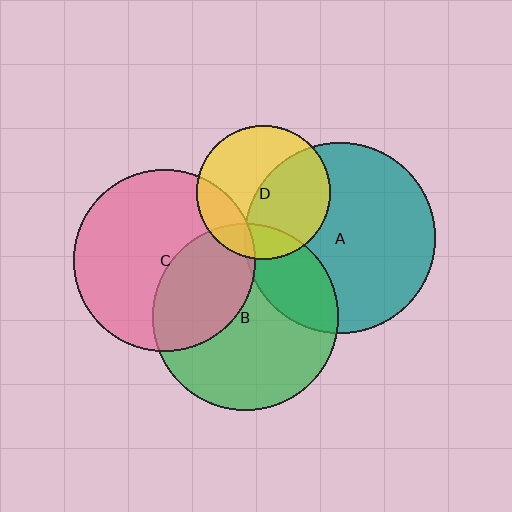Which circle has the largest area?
Circle A (teal).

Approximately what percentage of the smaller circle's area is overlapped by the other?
Approximately 35%.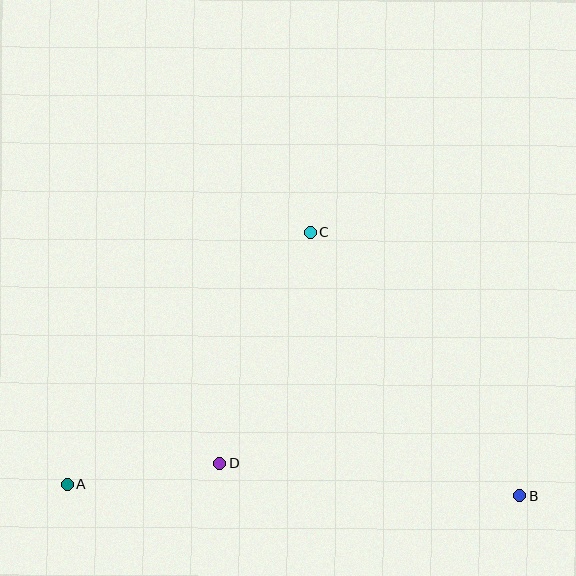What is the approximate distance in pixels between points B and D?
The distance between B and D is approximately 301 pixels.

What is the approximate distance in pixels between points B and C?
The distance between B and C is approximately 337 pixels.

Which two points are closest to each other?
Points A and D are closest to each other.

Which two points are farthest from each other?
Points A and B are farthest from each other.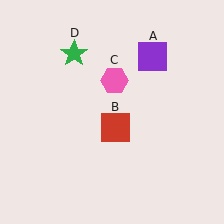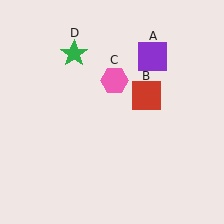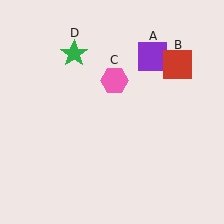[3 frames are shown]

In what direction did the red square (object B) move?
The red square (object B) moved up and to the right.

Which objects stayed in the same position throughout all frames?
Purple square (object A) and pink hexagon (object C) and green star (object D) remained stationary.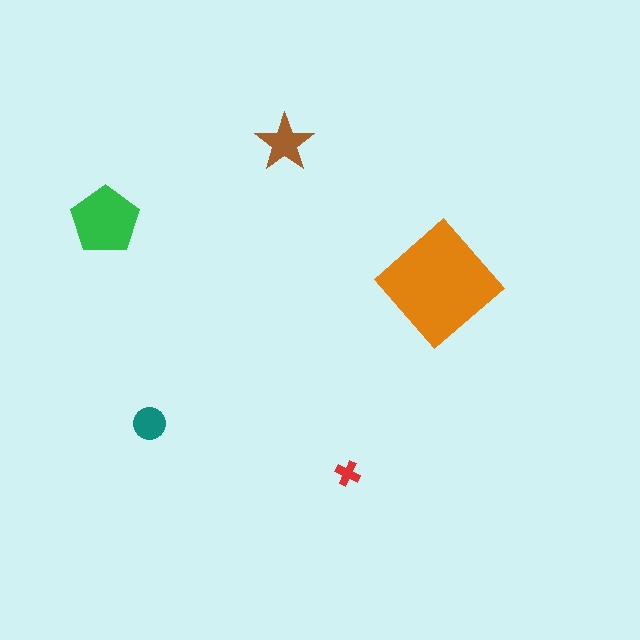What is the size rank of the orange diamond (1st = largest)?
1st.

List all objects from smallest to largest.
The red cross, the teal circle, the brown star, the green pentagon, the orange diamond.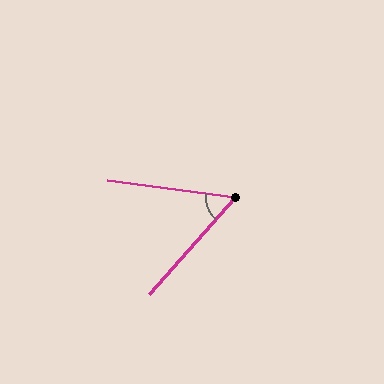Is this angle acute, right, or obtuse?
It is acute.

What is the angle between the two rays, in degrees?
Approximately 56 degrees.